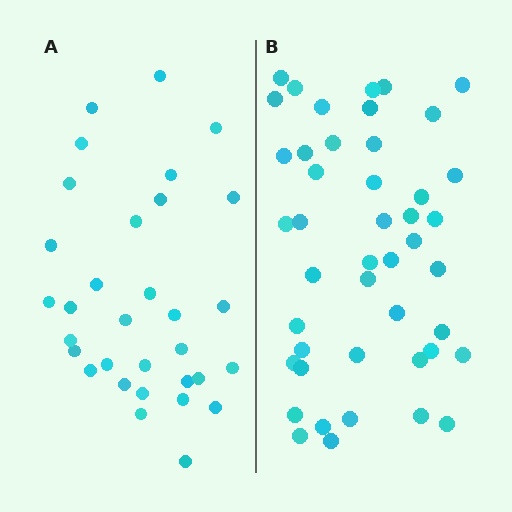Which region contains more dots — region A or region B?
Region B (the right region) has more dots.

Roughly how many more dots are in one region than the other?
Region B has approximately 15 more dots than region A.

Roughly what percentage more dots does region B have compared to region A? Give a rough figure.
About 40% more.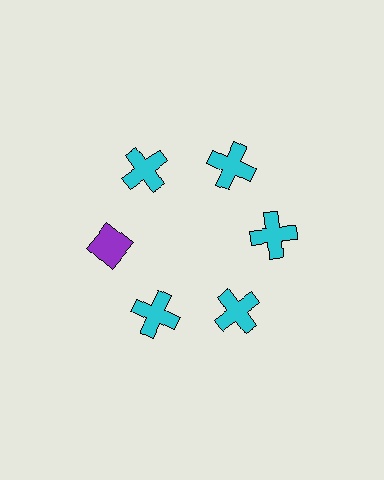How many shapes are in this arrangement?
There are 6 shapes arranged in a ring pattern.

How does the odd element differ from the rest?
It differs in both color (purple instead of cyan) and shape (diamond instead of cross).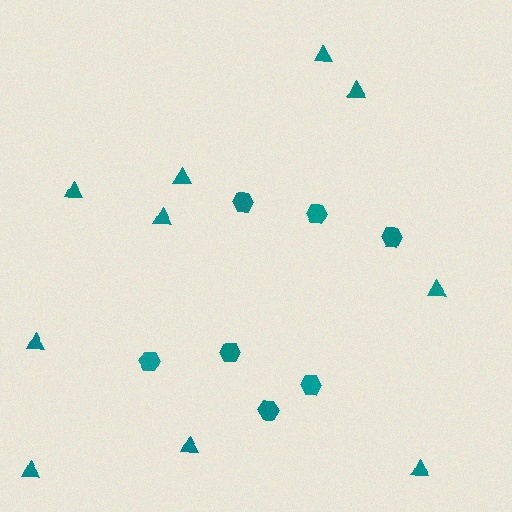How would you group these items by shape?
There are 2 groups: one group of triangles (10) and one group of hexagons (7).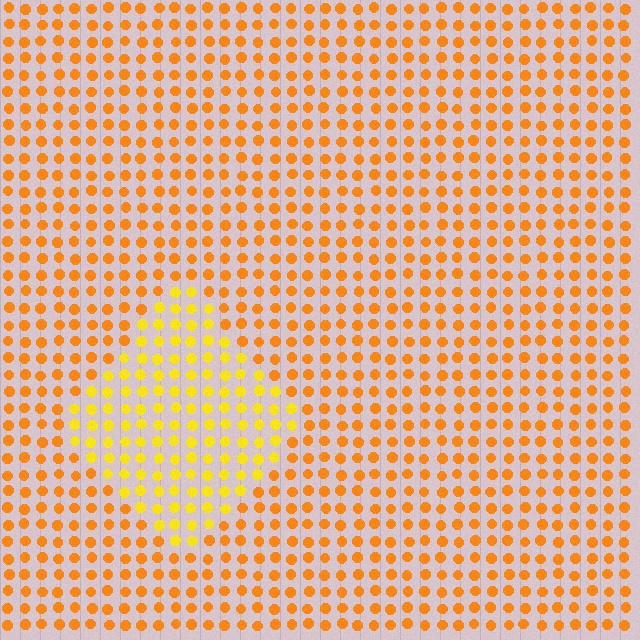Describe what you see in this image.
The image is filled with small orange elements in a uniform arrangement. A diamond-shaped region is visible where the elements are tinted to a slightly different hue, forming a subtle color boundary.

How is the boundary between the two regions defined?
The boundary is defined purely by a slight shift in hue (about 25 degrees). Spacing, size, and orientation are identical on both sides.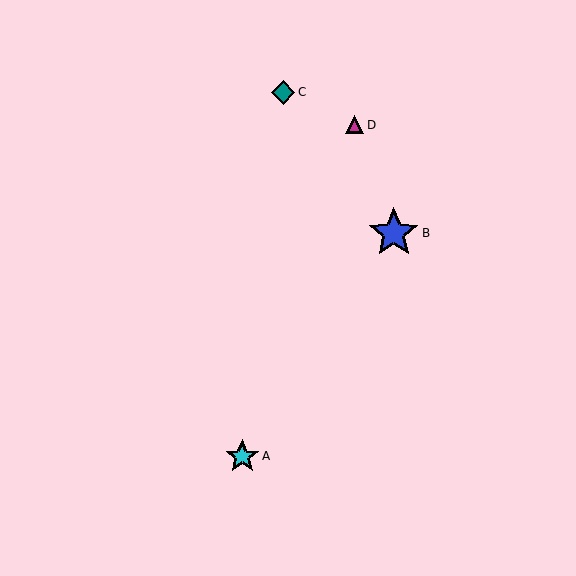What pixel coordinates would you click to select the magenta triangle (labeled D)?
Click at (355, 125) to select the magenta triangle D.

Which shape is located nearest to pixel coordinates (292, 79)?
The teal diamond (labeled C) at (283, 92) is nearest to that location.